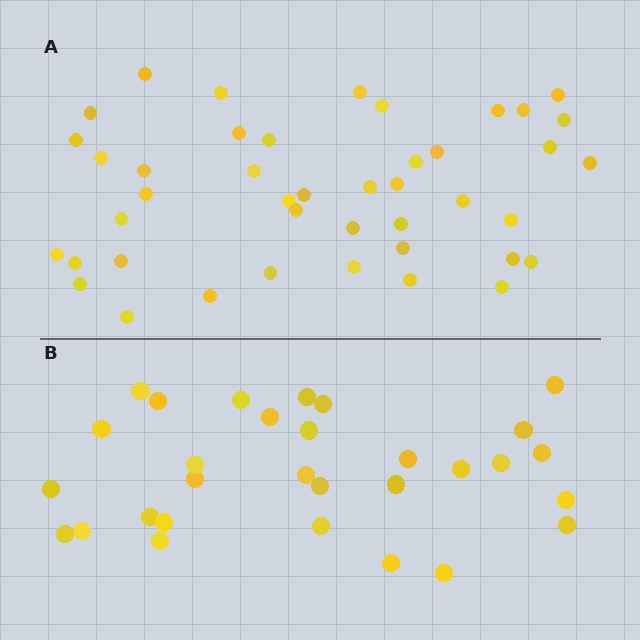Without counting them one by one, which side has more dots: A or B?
Region A (the top region) has more dots.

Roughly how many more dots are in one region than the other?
Region A has approximately 15 more dots than region B.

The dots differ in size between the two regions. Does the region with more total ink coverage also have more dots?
No. Region B has more total ink coverage because its dots are larger, but region A actually contains more individual dots. Total area can be misleading — the number of items is what matters here.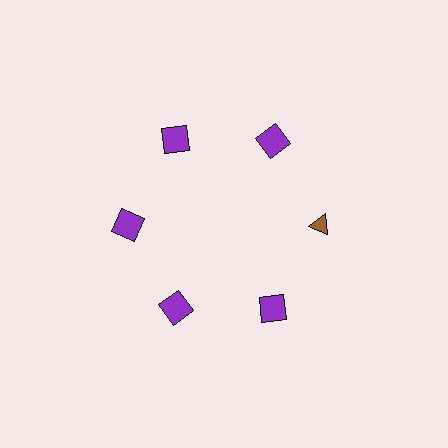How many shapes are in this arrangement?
There are 6 shapes arranged in a ring pattern.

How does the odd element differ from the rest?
It differs in both color (brown instead of purple) and shape (triangle instead of square).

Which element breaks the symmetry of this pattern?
The brown triangle at roughly the 3 o'clock position breaks the symmetry. All other shapes are purple squares.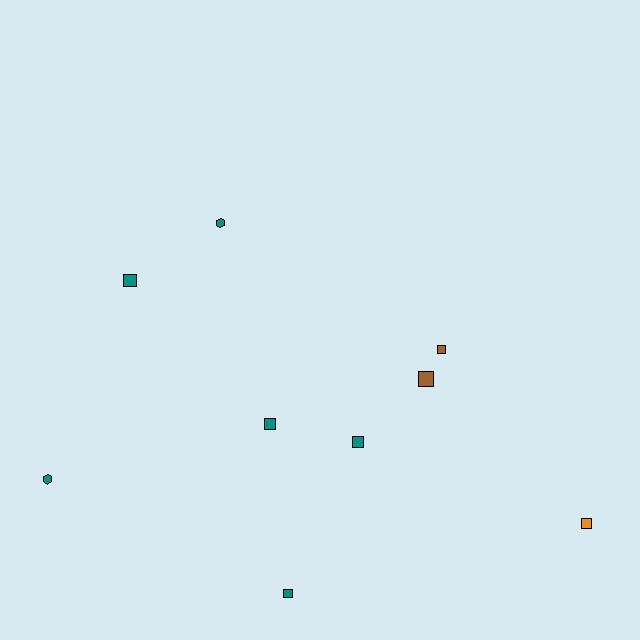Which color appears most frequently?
Teal, with 6 objects.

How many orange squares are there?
There is 1 orange square.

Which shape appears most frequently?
Square, with 7 objects.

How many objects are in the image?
There are 9 objects.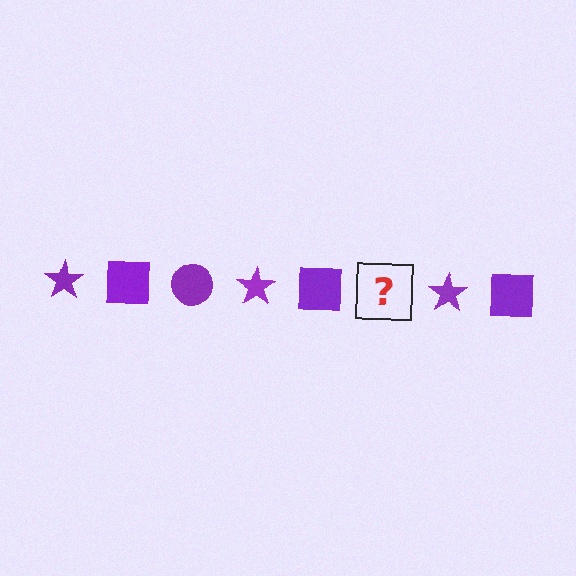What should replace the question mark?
The question mark should be replaced with a purple circle.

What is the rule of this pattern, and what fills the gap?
The rule is that the pattern cycles through star, square, circle shapes in purple. The gap should be filled with a purple circle.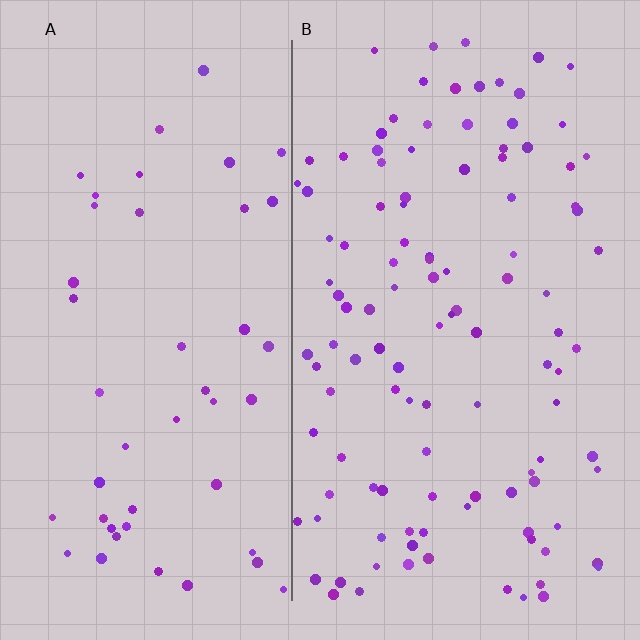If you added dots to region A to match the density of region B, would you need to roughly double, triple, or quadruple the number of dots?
Approximately double.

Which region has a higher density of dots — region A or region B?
B (the right).